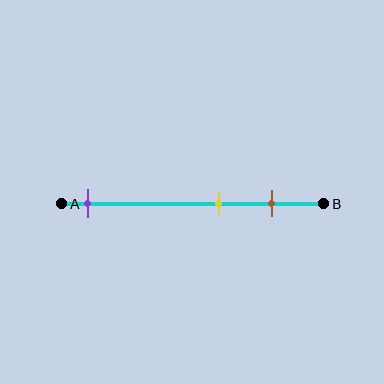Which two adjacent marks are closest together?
The yellow and brown marks are the closest adjacent pair.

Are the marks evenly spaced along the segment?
No, the marks are not evenly spaced.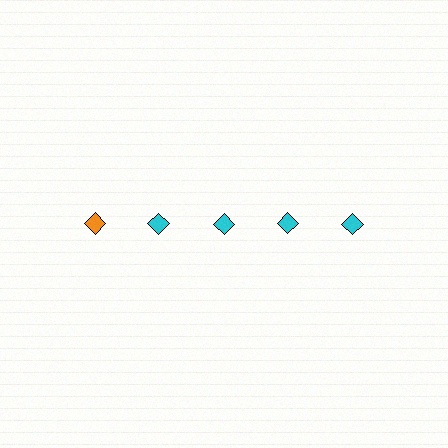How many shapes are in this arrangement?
There are 5 shapes arranged in a grid pattern.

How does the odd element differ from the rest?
It has a different color: orange instead of cyan.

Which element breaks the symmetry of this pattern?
The orange diamond in the top row, leftmost column breaks the symmetry. All other shapes are cyan diamonds.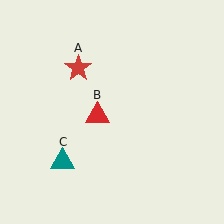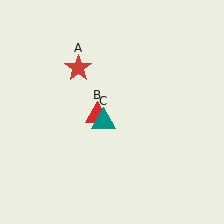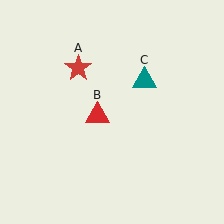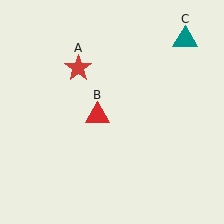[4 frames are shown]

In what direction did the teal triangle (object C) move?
The teal triangle (object C) moved up and to the right.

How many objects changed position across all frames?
1 object changed position: teal triangle (object C).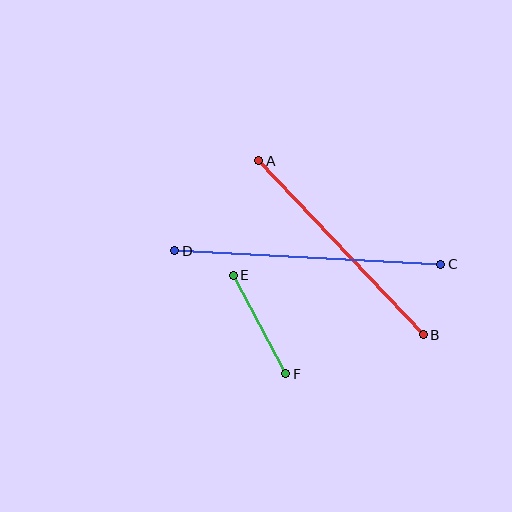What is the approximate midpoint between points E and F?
The midpoint is at approximately (260, 324) pixels.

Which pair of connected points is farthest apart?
Points C and D are farthest apart.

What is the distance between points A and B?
The distance is approximately 240 pixels.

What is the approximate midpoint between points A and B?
The midpoint is at approximately (341, 248) pixels.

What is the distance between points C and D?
The distance is approximately 266 pixels.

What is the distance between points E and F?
The distance is approximately 112 pixels.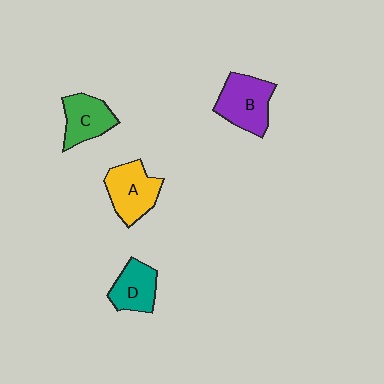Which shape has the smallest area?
Shape D (teal).